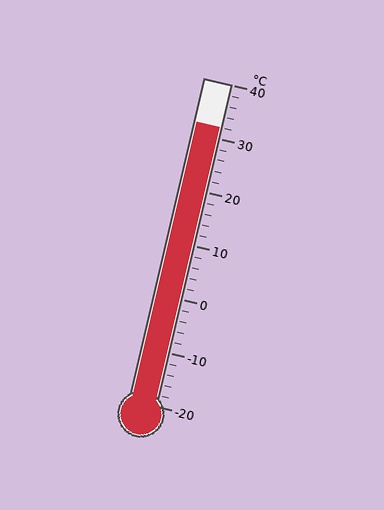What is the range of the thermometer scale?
The thermometer scale ranges from -20°C to 40°C.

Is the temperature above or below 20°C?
The temperature is above 20°C.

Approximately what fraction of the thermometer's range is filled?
The thermometer is filled to approximately 85% of its range.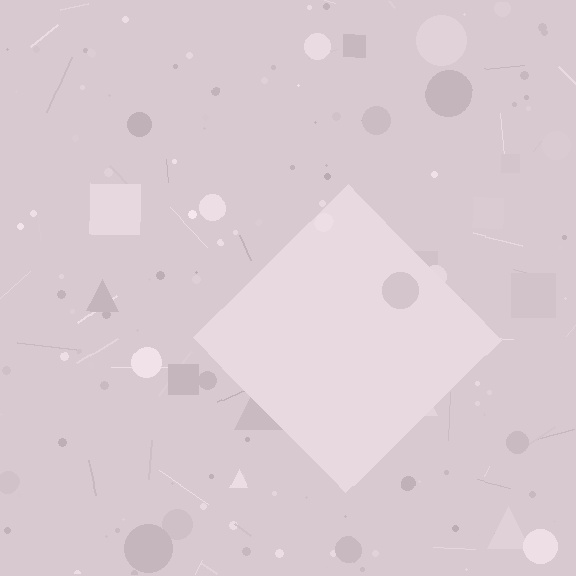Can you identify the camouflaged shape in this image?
The camouflaged shape is a diamond.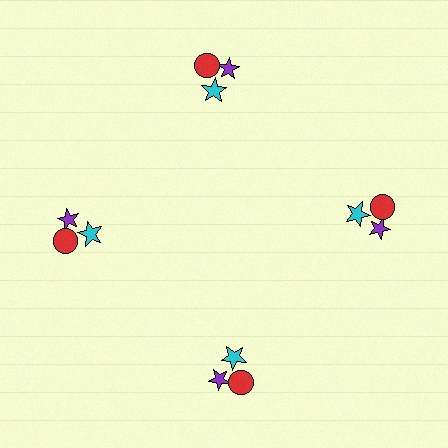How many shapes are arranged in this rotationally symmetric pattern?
There are 12 shapes, arranged in 4 groups of 3.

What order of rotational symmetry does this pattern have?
This pattern has 4-fold rotational symmetry.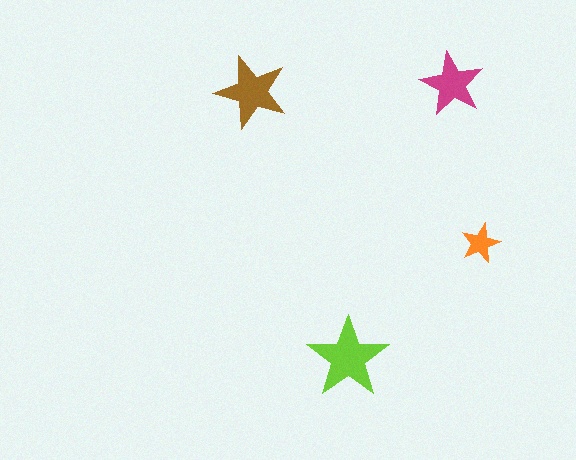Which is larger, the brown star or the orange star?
The brown one.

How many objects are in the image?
There are 4 objects in the image.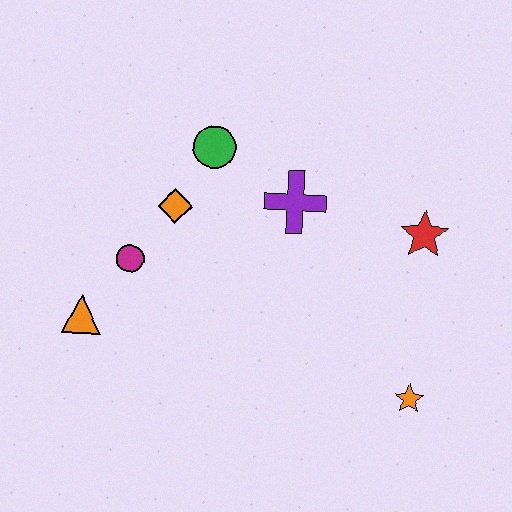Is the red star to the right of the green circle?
Yes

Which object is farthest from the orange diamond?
The orange star is farthest from the orange diamond.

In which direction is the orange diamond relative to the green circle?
The orange diamond is below the green circle.